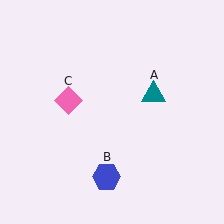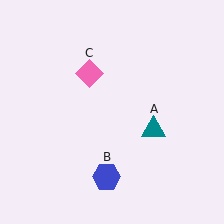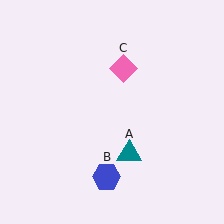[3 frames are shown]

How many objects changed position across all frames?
2 objects changed position: teal triangle (object A), pink diamond (object C).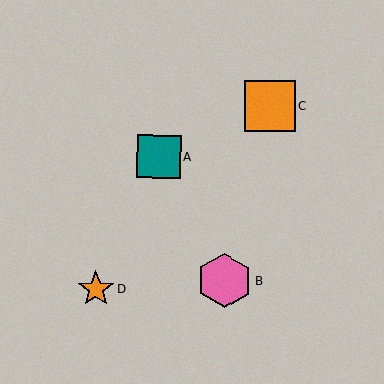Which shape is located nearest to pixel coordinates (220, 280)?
The pink hexagon (labeled B) at (224, 281) is nearest to that location.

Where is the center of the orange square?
The center of the orange square is at (270, 106).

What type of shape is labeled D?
Shape D is an orange star.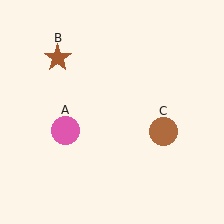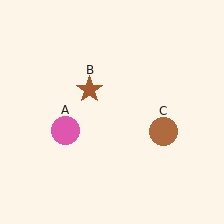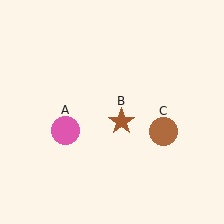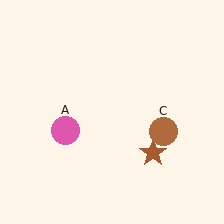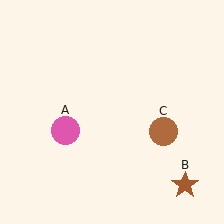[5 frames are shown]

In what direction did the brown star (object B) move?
The brown star (object B) moved down and to the right.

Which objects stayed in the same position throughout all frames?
Pink circle (object A) and brown circle (object C) remained stationary.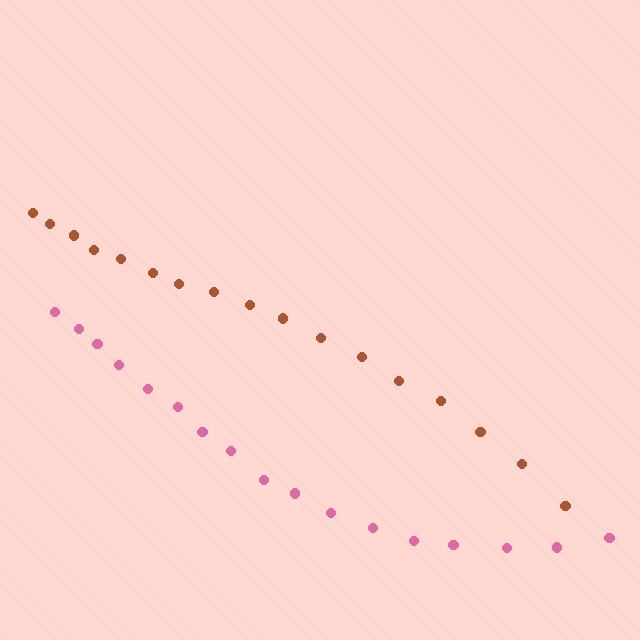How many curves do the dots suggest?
There are 2 distinct paths.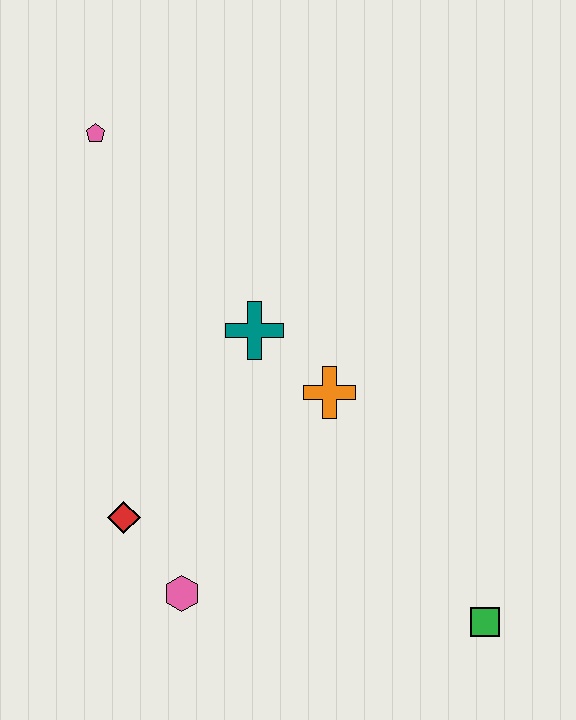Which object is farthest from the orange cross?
The pink pentagon is farthest from the orange cross.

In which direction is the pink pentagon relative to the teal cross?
The pink pentagon is above the teal cross.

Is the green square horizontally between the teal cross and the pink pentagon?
No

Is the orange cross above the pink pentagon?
No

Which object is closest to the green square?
The orange cross is closest to the green square.